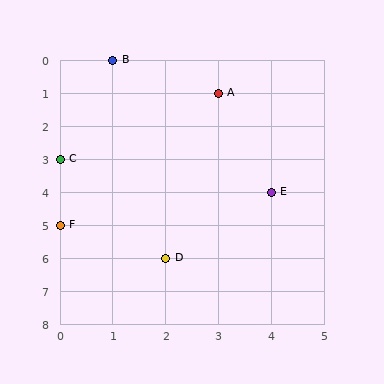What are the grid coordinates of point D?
Point D is at grid coordinates (2, 6).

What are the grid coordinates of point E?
Point E is at grid coordinates (4, 4).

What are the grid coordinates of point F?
Point F is at grid coordinates (0, 5).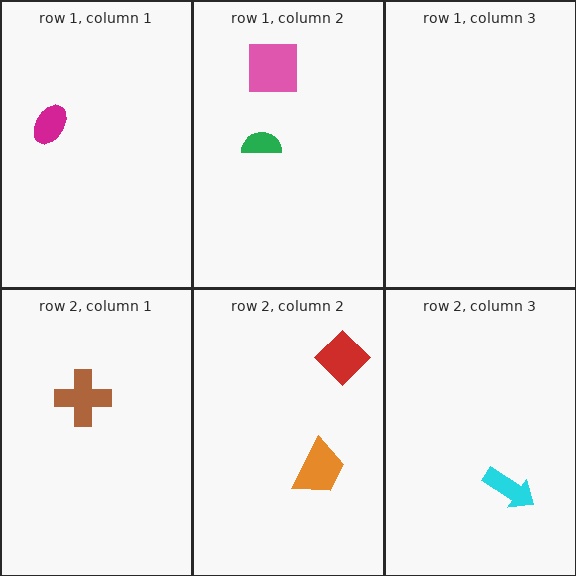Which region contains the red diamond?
The row 2, column 2 region.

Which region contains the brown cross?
The row 2, column 1 region.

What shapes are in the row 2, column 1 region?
The brown cross.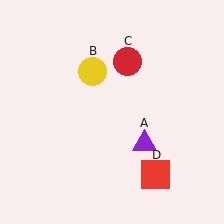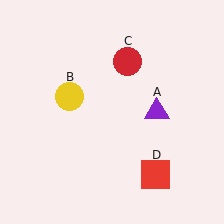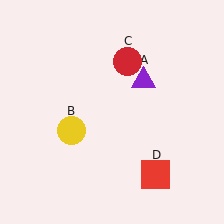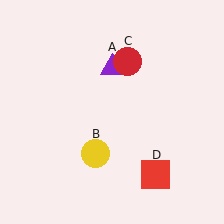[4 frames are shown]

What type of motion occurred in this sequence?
The purple triangle (object A), yellow circle (object B) rotated counterclockwise around the center of the scene.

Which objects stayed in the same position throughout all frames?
Red circle (object C) and red square (object D) remained stationary.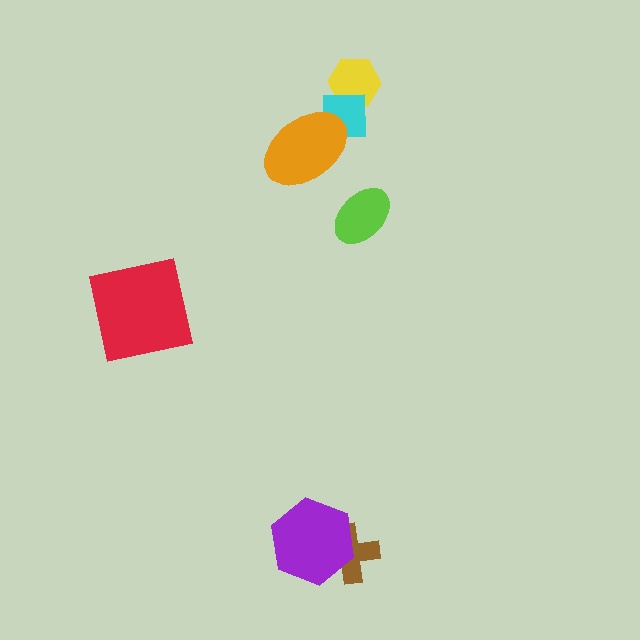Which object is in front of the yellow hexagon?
The cyan square is in front of the yellow hexagon.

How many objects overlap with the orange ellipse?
1 object overlaps with the orange ellipse.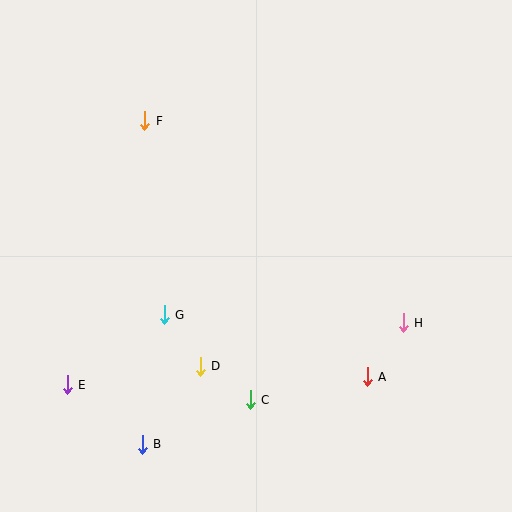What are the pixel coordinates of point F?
Point F is at (145, 121).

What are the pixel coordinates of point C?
Point C is at (250, 400).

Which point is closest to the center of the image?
Point G at (164, 315) is closest to the center.